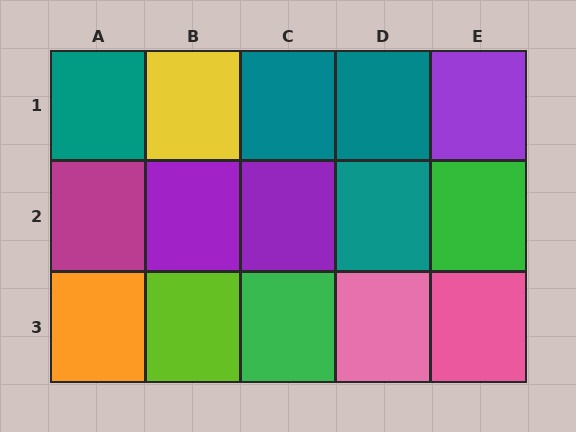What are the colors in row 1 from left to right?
Teal, yellow, teal, teal, purple.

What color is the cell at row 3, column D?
Pink.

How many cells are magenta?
1 cell is magenta.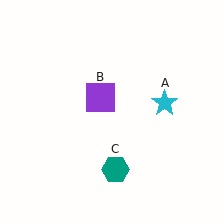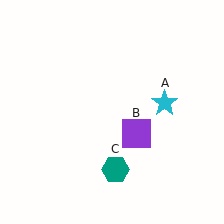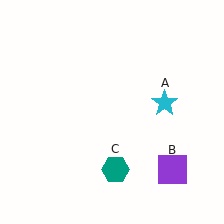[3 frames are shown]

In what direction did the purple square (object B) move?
The purple square (object B) moved down and to the right.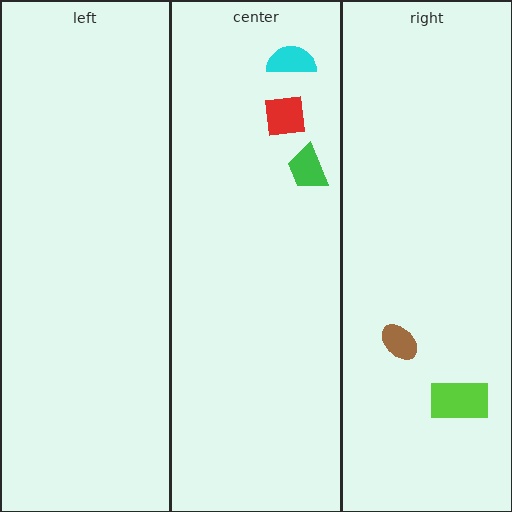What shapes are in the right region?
The lime rectangle, the brown ellipse.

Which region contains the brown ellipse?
The right region.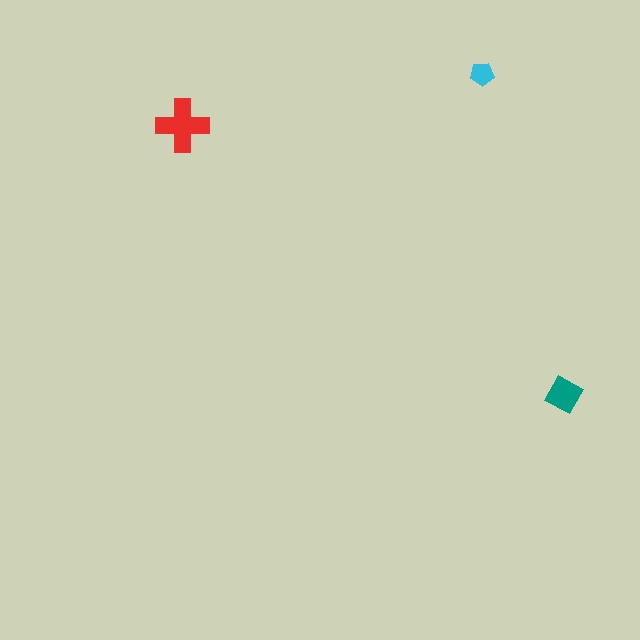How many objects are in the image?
There are 3 objects in the image.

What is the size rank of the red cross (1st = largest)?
1st.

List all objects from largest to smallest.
The red cross, the teal diamond, the cyan pentagon.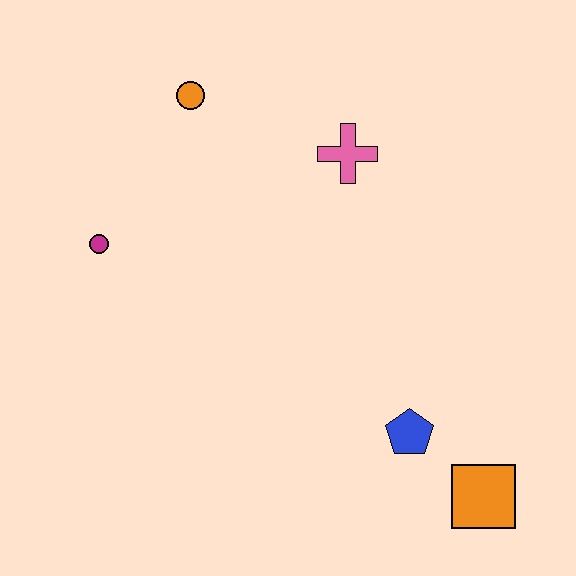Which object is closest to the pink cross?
The orange circle is closest to the pink cross.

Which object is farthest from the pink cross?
The orange square is farthest from the pink cross.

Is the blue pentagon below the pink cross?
Yes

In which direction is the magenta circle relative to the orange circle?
The magenta circle is below the orange circle.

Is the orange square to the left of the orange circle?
No